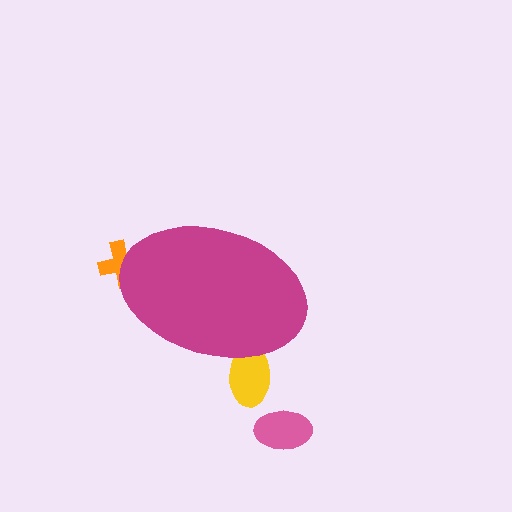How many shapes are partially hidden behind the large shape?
2 shapes are partially hidden.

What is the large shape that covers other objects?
A magenta ellipse.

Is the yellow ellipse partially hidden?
Yes, the yellow ellipse is partially hidden behind the magenta ellipse.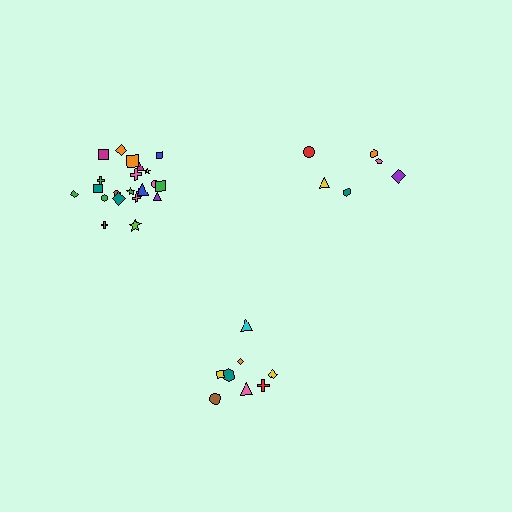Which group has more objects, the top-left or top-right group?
The top-left group.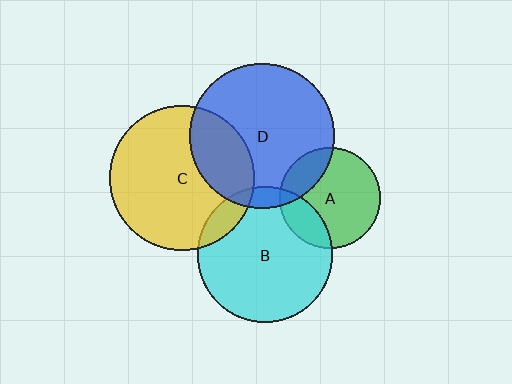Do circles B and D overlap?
Yes.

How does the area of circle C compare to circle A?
Approximately 2.0 times.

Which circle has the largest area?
Circle C (yellow).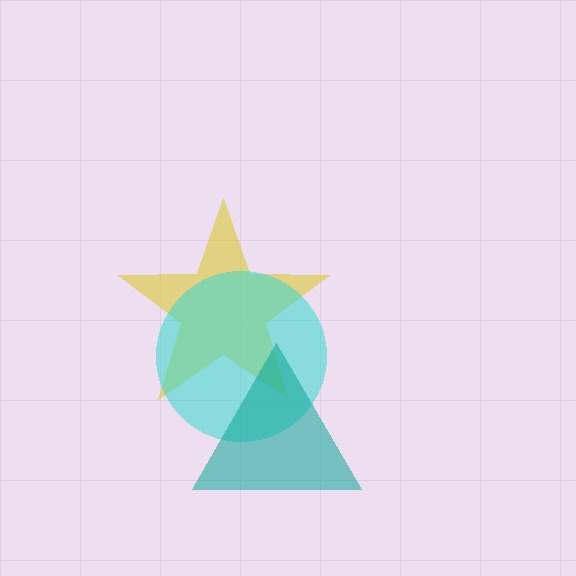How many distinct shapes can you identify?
There are 3 distinct shapes: a yellow star, a cyan circle, a teal triangle.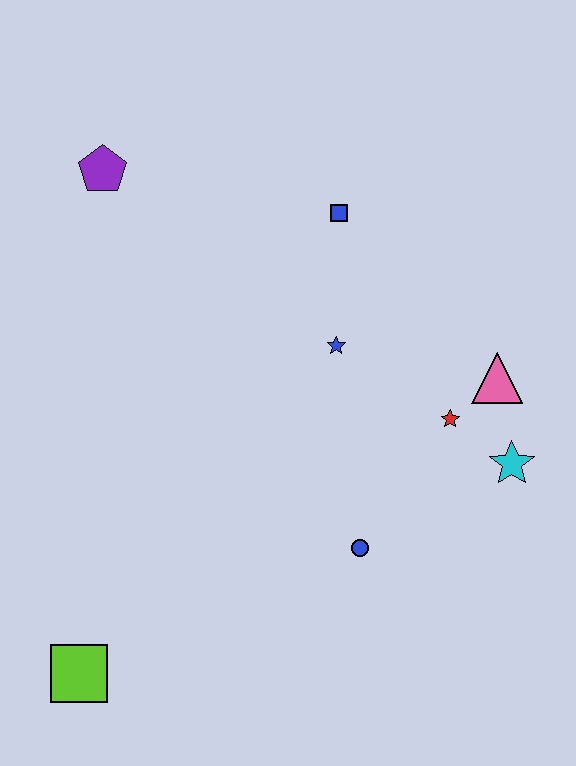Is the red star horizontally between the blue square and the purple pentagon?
No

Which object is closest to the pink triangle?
The red star is closest to the pink triangle.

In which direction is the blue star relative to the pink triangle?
The blue star is to the left of the pink triangle.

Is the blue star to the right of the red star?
No